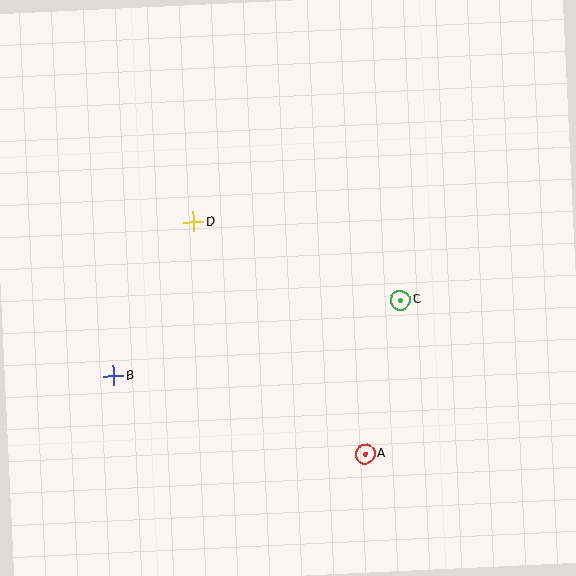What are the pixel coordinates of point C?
Point C is at (401, 300).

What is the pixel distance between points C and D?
The distance between C and D is 221 pixels.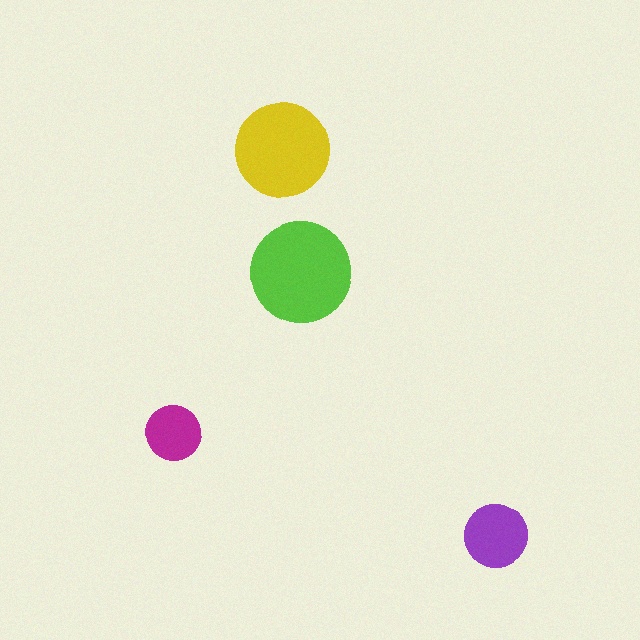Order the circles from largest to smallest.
the lime one, the yellow one, the purple one, the magenta one.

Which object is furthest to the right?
The purple circle is rightmost.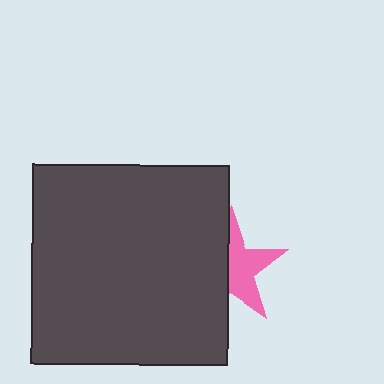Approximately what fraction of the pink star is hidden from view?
Roughly 47% of the pink star is hidden behind the dark gray rectangle.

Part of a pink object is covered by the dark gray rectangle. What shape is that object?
It is a star.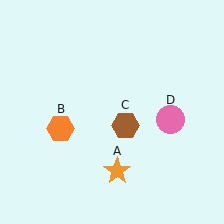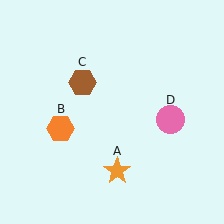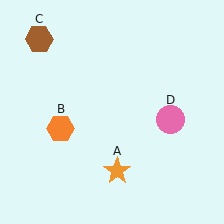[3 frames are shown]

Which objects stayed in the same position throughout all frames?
Orange star (object A) and orange hexagon (object B) and pink circle (object D) remained stationary.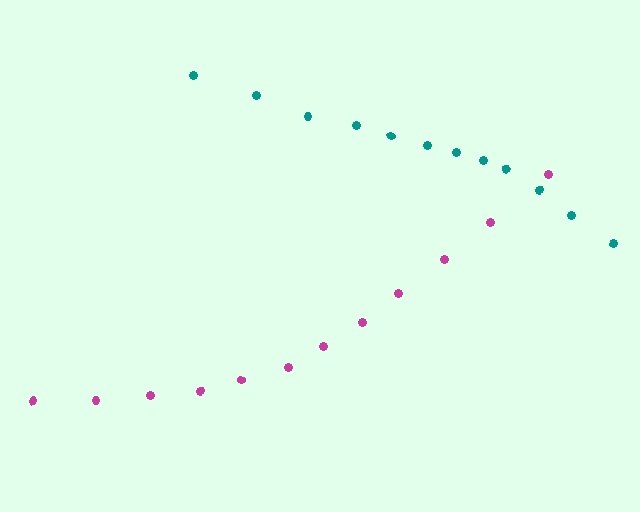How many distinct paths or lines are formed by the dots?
There are 2 distinct paths.